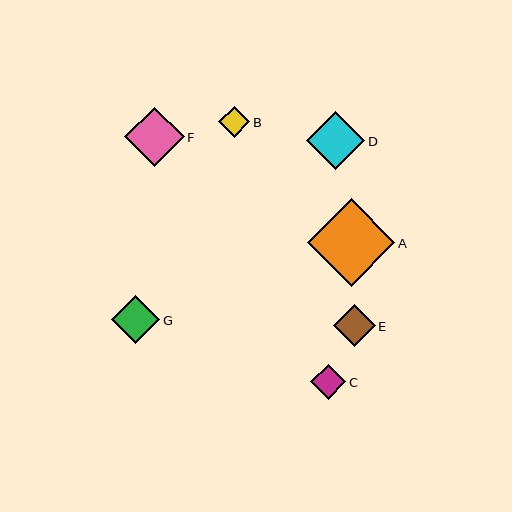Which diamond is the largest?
Diamond A is the largest with a size of approximately 87 pixels.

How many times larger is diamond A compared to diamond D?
Diamond A is approximately 1.5 times the size of diamond D.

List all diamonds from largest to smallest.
From largest to smallest: A, F, D, G, E, C, B.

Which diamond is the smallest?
Diamond B is the smallest with a size of approximately 31 pixels.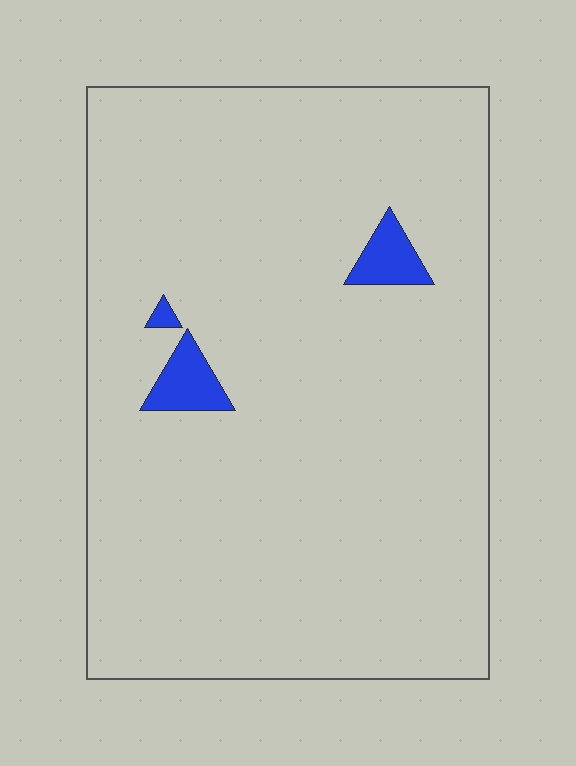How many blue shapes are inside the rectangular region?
3.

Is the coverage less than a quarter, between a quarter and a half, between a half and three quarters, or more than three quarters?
Less than a quarter.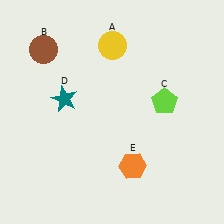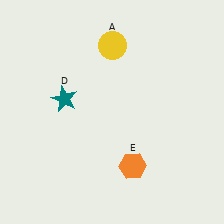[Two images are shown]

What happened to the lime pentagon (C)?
The lime pentagon (C) was removed in Image 2. It was in the top-right area of Image 1.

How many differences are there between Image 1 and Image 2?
There are 2 differences between the two images.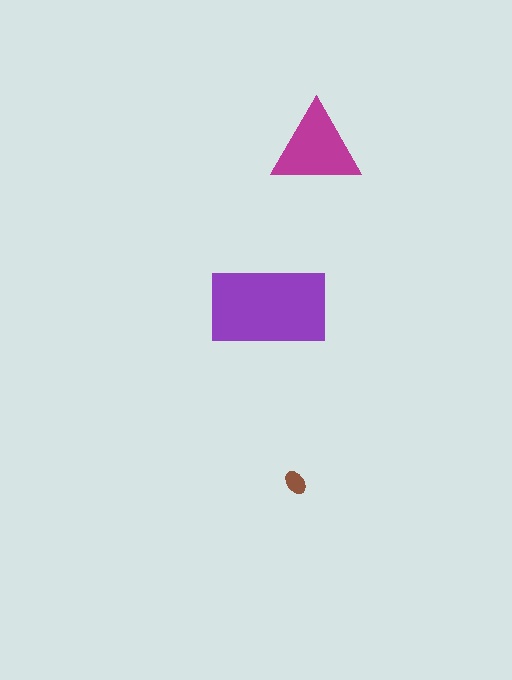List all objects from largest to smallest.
The purple rectangle, the magenta triangle, the brown ellipse.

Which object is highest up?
The magenta triangle is topmost.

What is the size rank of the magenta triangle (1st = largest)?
2nd.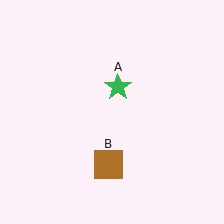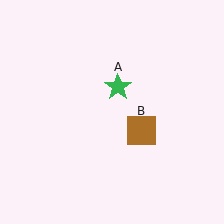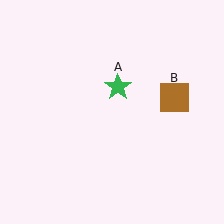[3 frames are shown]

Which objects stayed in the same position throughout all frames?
Green star (object A) remained stationary.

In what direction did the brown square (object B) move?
The brown square (object B) moved up and to the right.